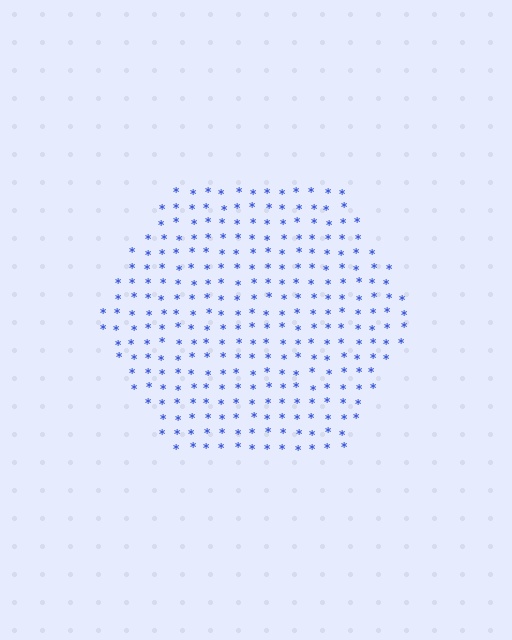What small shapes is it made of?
It is made of small asterisks.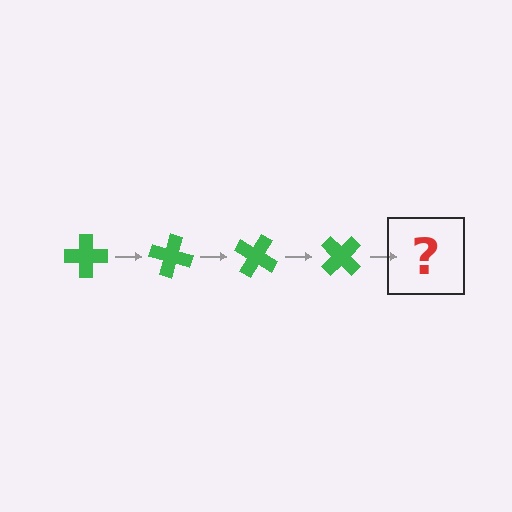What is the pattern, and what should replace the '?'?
The pattern is that the cross rotates 15 degrees each step. The '?' should be a green cross rotated 60 degrees.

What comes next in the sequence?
The next element should be a green cross rotated 60 degrees.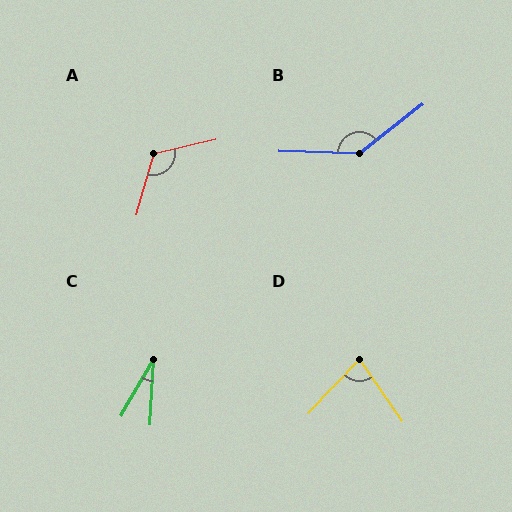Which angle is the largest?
B, at approximately 141 degrees.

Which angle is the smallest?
C, at approximately 27 degrees.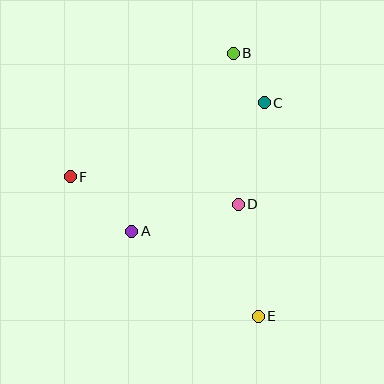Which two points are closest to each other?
Points B and C are closest to each other.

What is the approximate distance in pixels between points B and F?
The distance between B and F is approximately 204 pixels.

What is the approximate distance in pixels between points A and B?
The distance between A and B is approximately 204 pixels.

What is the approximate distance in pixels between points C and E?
The distance between C and E is approximately 213 pixels.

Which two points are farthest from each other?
Points B and E are farthest from each other.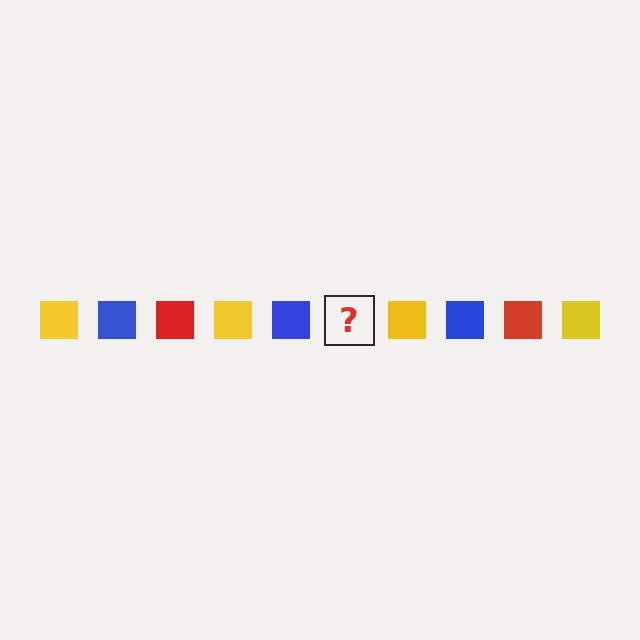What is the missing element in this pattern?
The missing element is a red square.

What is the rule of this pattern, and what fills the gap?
The rule is that the pattern cycles through yellow, blue, red squares. The gap should be filled with a red square.